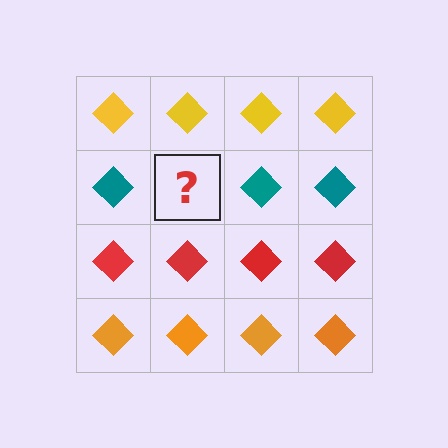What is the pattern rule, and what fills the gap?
The rule is that each row has a consistent color. The gap should be filled with a teal diamond.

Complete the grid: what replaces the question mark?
The question mark should be replaced with a teal diamond.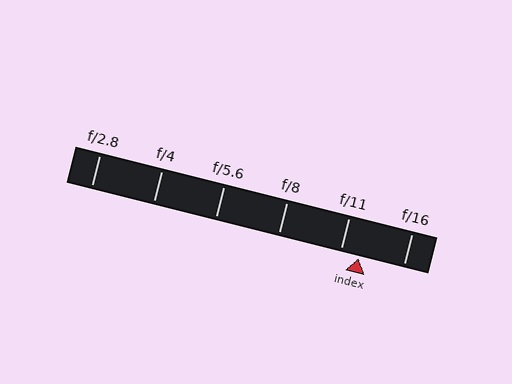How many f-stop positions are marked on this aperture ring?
There are 6 f-stop positions marked.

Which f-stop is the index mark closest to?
The index mark is closest to f/11.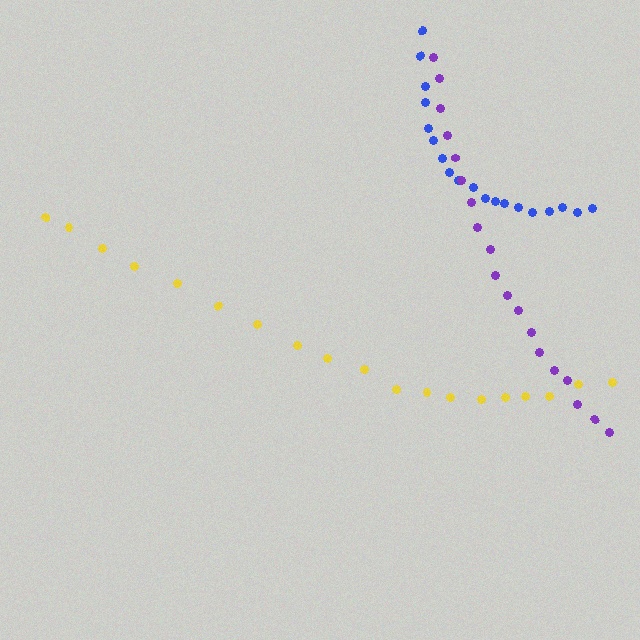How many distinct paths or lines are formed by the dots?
There are 3 distinct paths.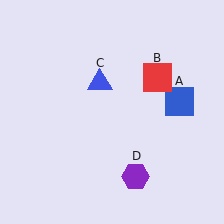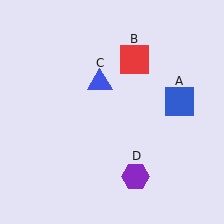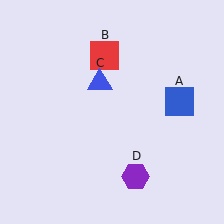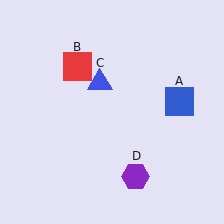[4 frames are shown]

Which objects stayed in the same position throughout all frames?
Blue square (object A) and blue triangle (object C) and purple hexagon (object D) remained stationary.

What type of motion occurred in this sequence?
The red square (object B) rotated counterclockwise around the center of the scene.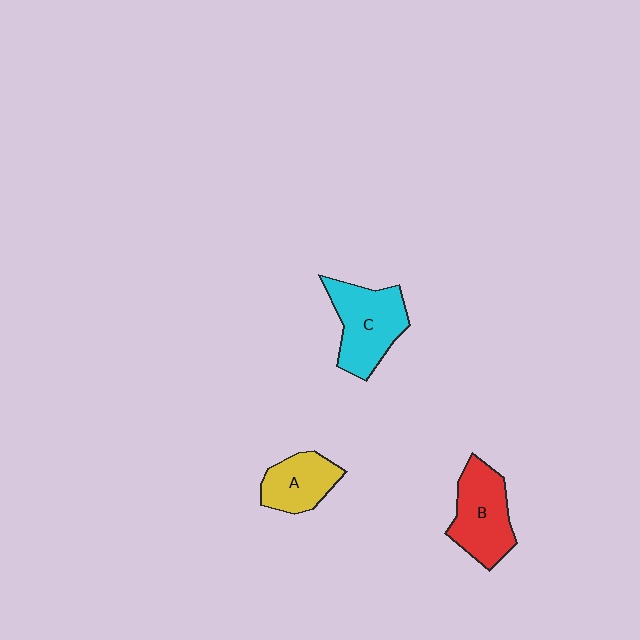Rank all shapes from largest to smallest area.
From largest to smallest: C (cyan), B (red), A (yellow).